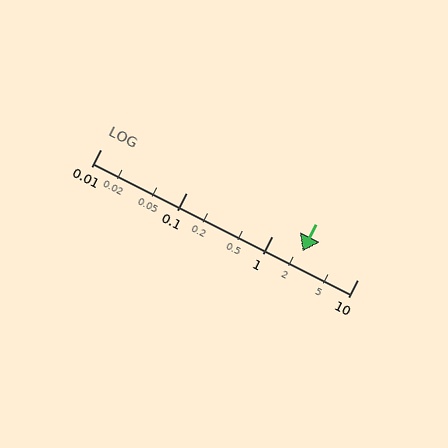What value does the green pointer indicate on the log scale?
The pointer indicates approximately 2.3.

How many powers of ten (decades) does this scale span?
The scale spans 3 decades, from 0.01 to 10.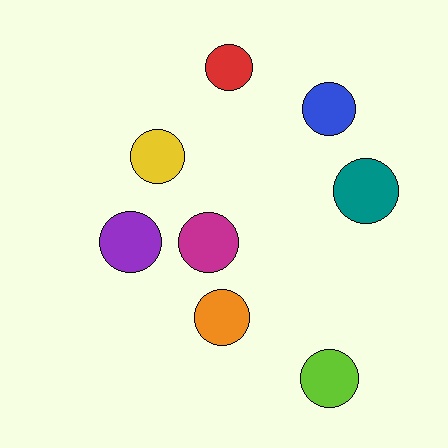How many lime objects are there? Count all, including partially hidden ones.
There is 1 lime object.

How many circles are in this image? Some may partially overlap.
There are 8 circles.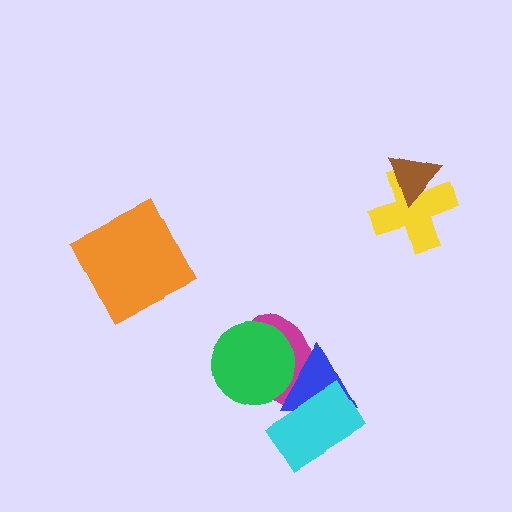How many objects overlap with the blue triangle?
3 objects overlap with the blue triangle.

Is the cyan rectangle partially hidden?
No, no other shape covers it.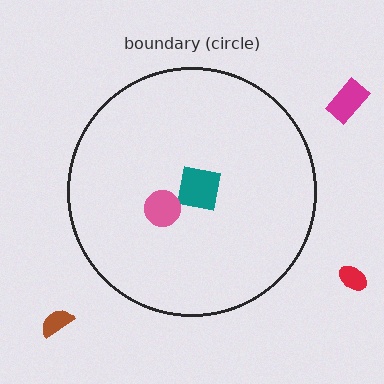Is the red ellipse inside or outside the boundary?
Outside.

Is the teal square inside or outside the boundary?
Inside.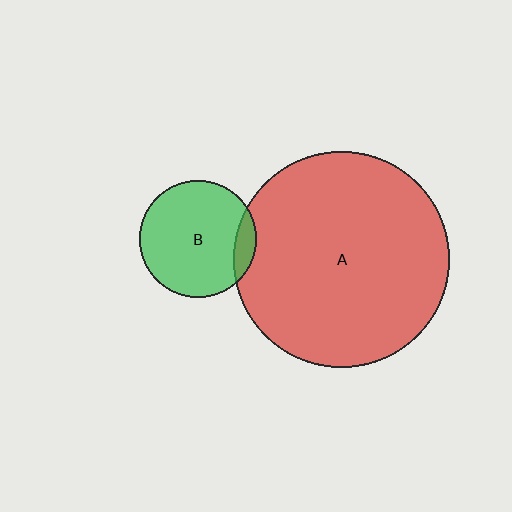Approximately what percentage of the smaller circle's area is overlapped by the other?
Approximately 10%.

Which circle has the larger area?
Circle A (red).